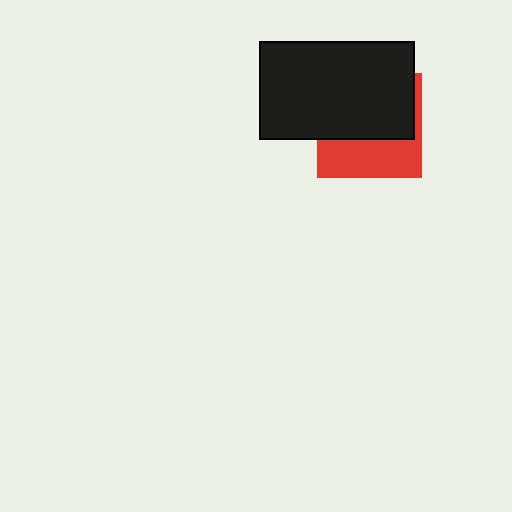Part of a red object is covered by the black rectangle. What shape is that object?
It is a square.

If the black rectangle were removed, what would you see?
You would see the complete red square.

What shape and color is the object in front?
The object in front is a black rectangle.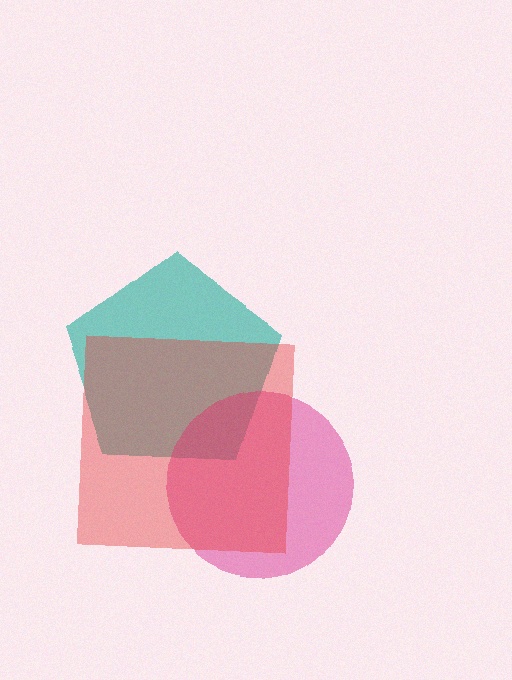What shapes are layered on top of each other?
The layered shapes are: a teal pentagon, a magenta circle, a red square.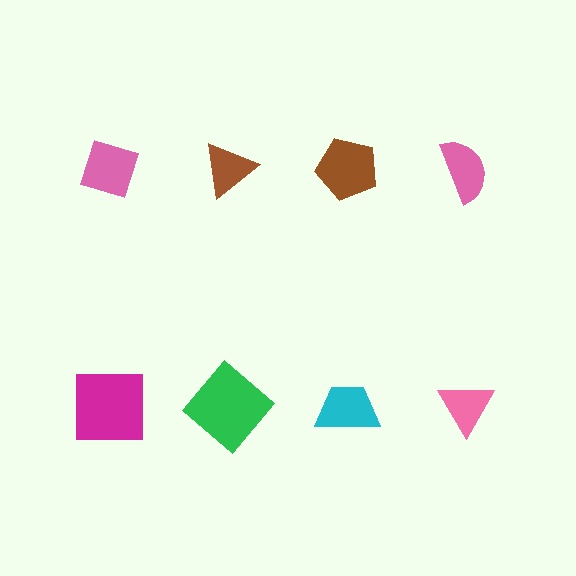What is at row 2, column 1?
A magenta square.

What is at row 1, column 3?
A brown pentagon.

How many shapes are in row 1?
4 shapes.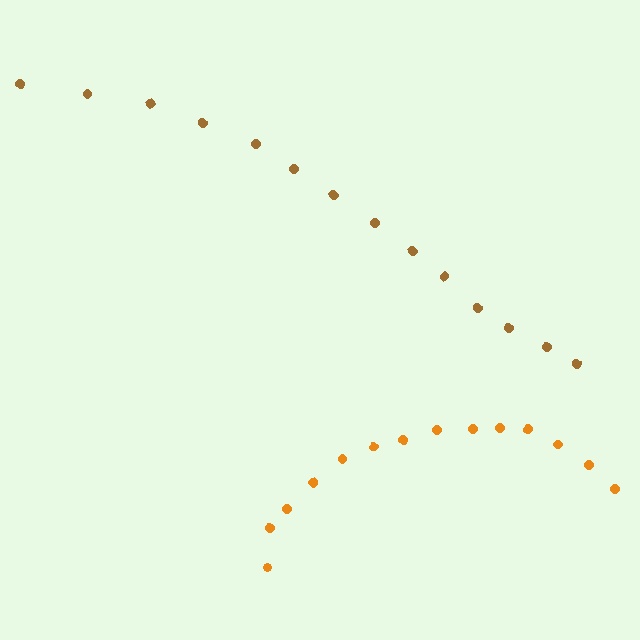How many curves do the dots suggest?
There are 2 distinct paths.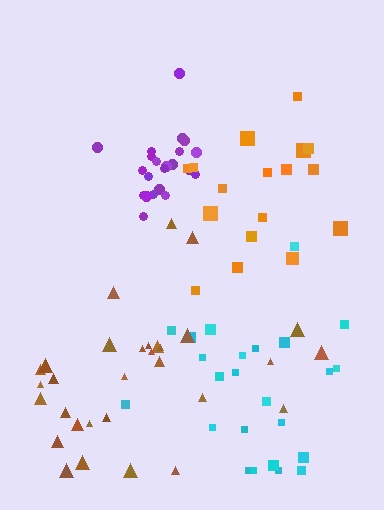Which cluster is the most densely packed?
Purple.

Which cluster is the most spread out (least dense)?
Brown.